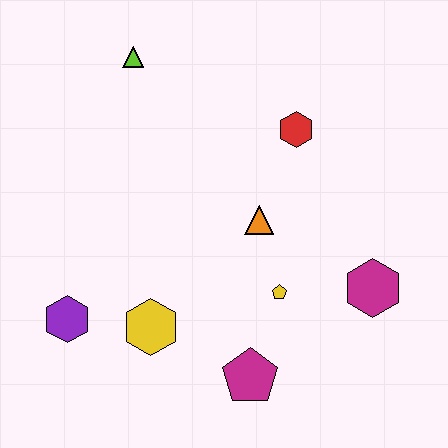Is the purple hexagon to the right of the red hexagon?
No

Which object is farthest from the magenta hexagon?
The lime triangle is farthest from the magenta hexagon.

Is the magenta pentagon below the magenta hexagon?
Yes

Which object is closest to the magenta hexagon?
The yellow pentagon is closest to the magenta hexagon.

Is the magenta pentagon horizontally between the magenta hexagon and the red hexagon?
No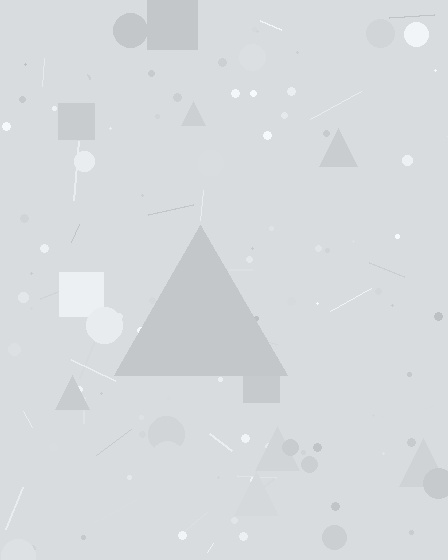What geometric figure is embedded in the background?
A triangle is embedded in the background.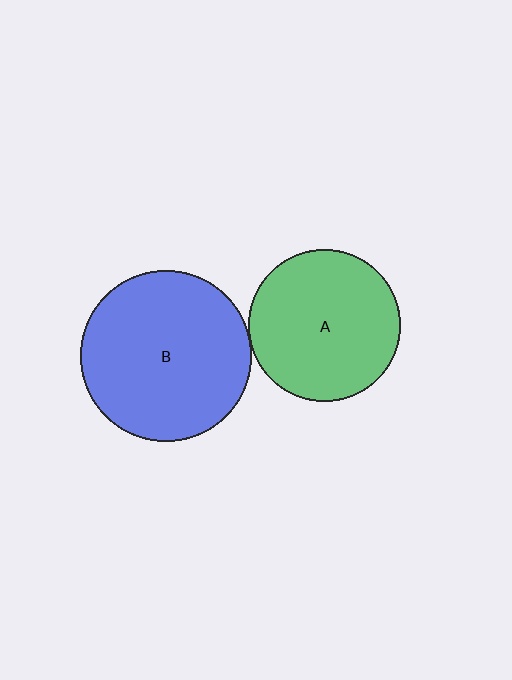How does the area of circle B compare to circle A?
Approximately 1.3 times.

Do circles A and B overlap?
Yes.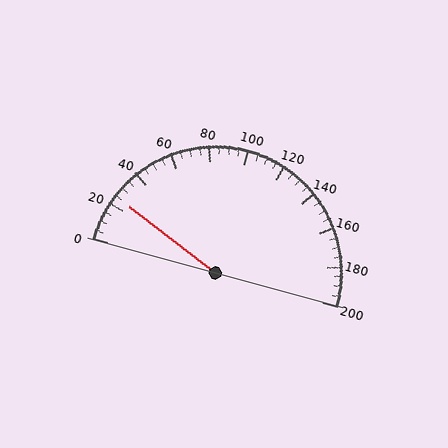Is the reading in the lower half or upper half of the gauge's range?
The reading is in the lower half of the range (0 to 200).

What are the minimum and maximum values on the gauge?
The gauge ranges from 0 to 200.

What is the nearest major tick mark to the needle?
The nearest major tick mark is 20.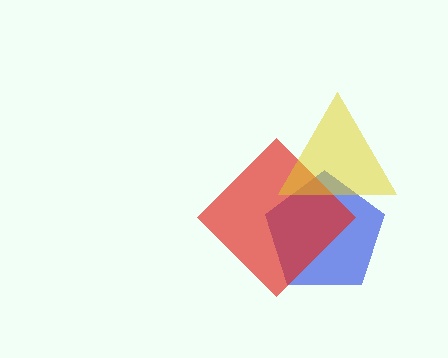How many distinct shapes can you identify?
There are 3 distinct shapes: a blue pentagon, a red diamond, a yellow triangle.